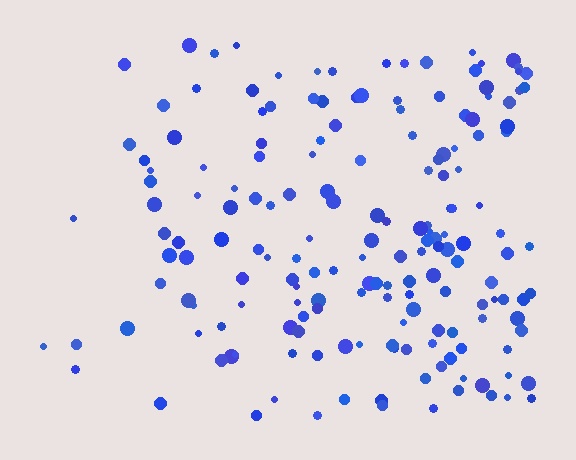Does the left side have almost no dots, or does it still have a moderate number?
Still a moderate number, just noticeably fewer than the right.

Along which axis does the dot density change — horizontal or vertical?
Horizontal.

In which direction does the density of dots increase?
From left to right, with the right side densest.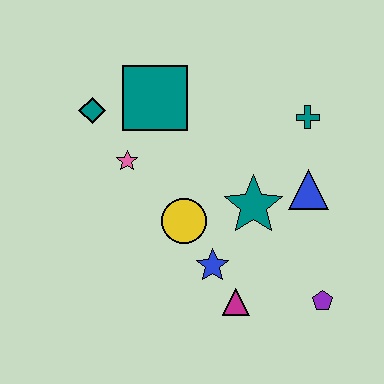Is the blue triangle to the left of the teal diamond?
No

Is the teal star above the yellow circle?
Yes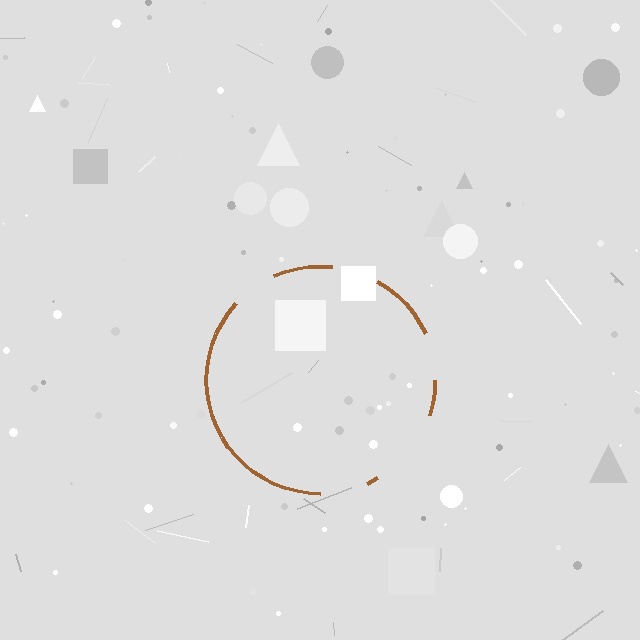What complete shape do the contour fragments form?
The contour fragments form a circle.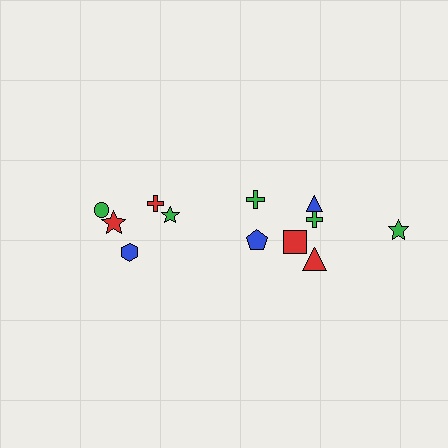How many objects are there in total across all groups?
There are 12 objects.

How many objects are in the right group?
There are 7 objects.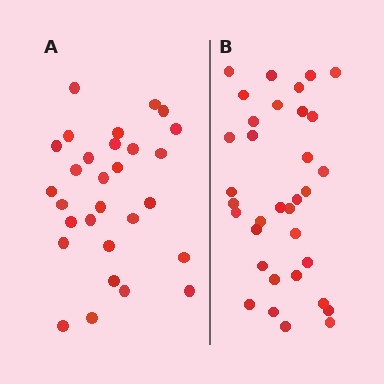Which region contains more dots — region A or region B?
Region B (the right region) has more dots.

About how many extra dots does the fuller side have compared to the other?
Region B has about 5 more dots than region A.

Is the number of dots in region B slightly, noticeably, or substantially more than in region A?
Region B has only slightly more — the two regions are fairly close. The ratio is roughly 1.2 to 1.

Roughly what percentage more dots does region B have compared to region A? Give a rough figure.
About 15% more.